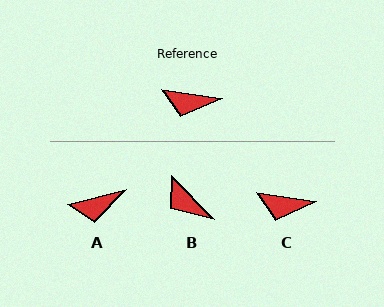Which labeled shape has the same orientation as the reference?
C.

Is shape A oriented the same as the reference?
No, it is off by about 23 degrees.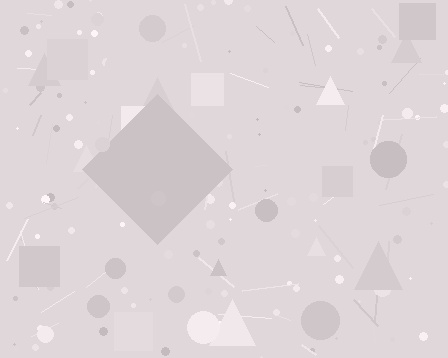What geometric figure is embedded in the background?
A diamond is embedded in the background.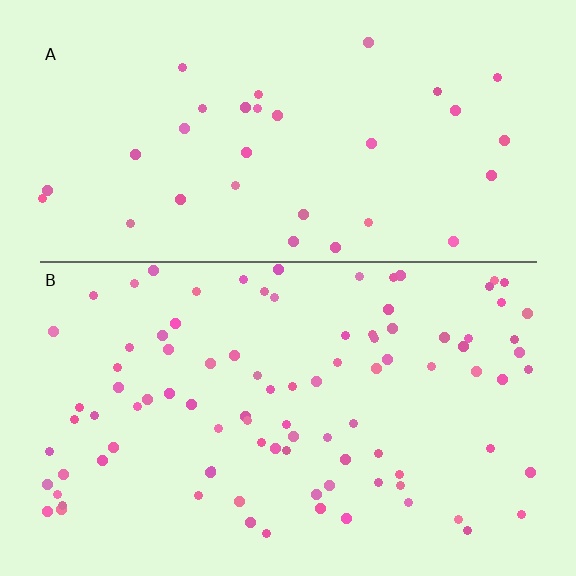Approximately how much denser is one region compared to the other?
Approximately 2.9× — region B over region A.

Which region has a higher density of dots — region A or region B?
B (the bottom).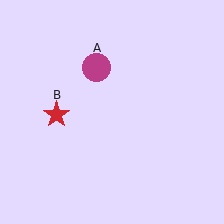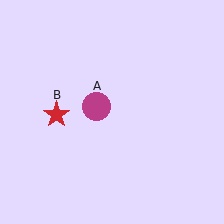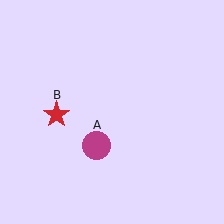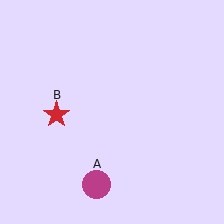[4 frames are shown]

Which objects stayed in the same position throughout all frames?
Red star (object B) remained stationary.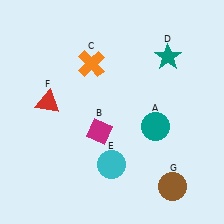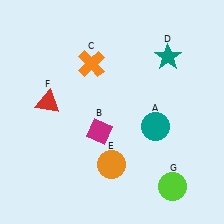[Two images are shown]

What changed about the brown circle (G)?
In Image 1, G is brown. In Image 2, it changed to lime.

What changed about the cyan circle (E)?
In Image 1, E is cyan. In Image 2, it changed to orange.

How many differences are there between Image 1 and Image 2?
There are 2 differences between the two images.